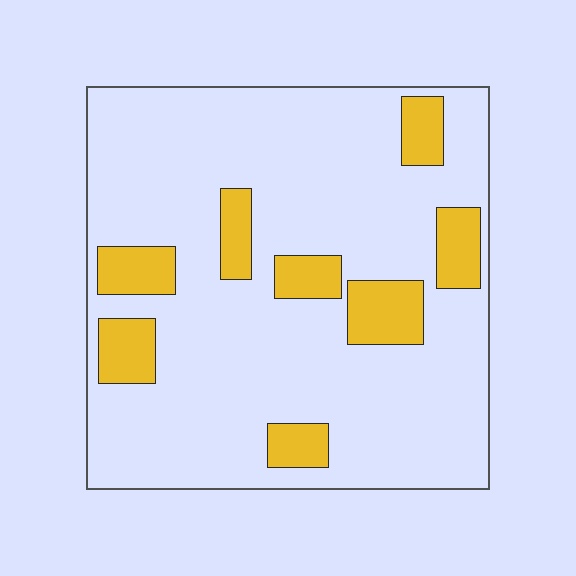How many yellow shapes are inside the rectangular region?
8.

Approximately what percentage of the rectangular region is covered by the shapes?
Approximately 15%.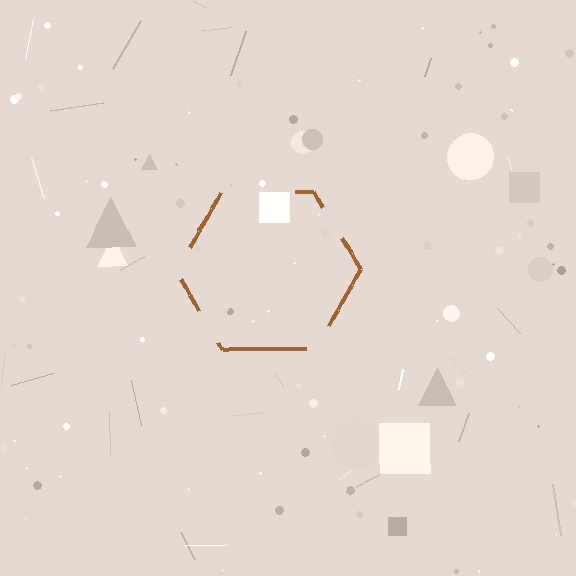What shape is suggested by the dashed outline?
The dashed outline suggests a hexagon.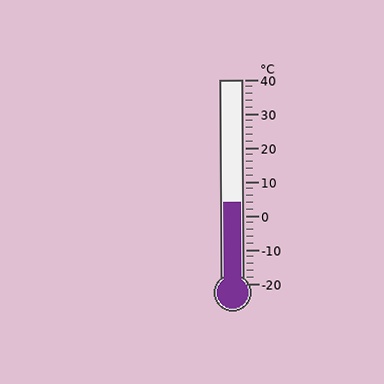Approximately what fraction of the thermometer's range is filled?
The thermometer is filled to approximately 40% of its range.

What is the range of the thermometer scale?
The thermometer scale ranges from -20°C to 40°C.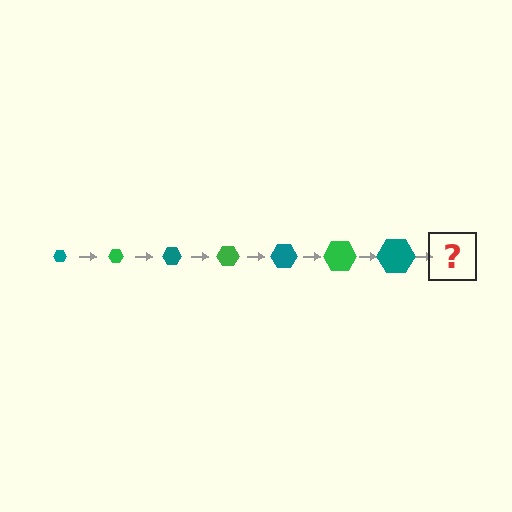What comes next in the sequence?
The next element should be a green hexagon, larger than the previous one.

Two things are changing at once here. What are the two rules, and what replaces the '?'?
The two rules are that the hexagon grows larger each step and the color cycles through teal and green. The '?' should be a green hexagon, larger than the previous one.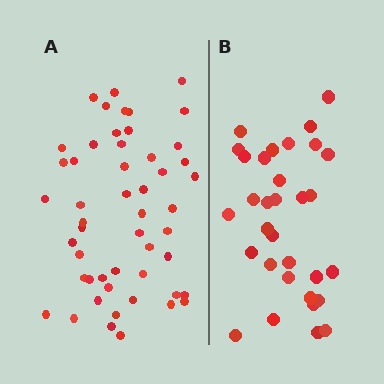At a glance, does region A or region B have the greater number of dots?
Region A (the left region) has more dots.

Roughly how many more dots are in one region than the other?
Region A has approximately 20 more dots than region B.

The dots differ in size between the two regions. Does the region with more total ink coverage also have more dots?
No. Region B has more total ink coverage because its dots are larger, but region A actually contains more individual dots. Total area can be misleading — the number of items is what matters here.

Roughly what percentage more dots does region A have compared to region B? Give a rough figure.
About 60% more.